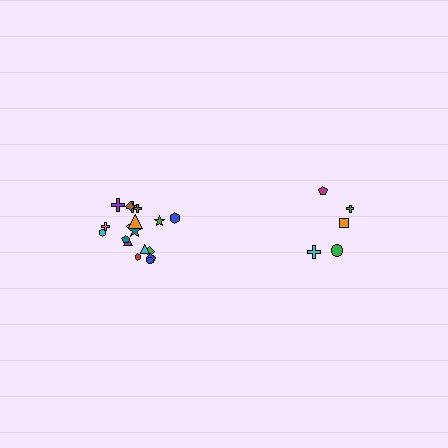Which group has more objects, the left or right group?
The left group.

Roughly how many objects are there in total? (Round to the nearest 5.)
Roughly 25 objects in total.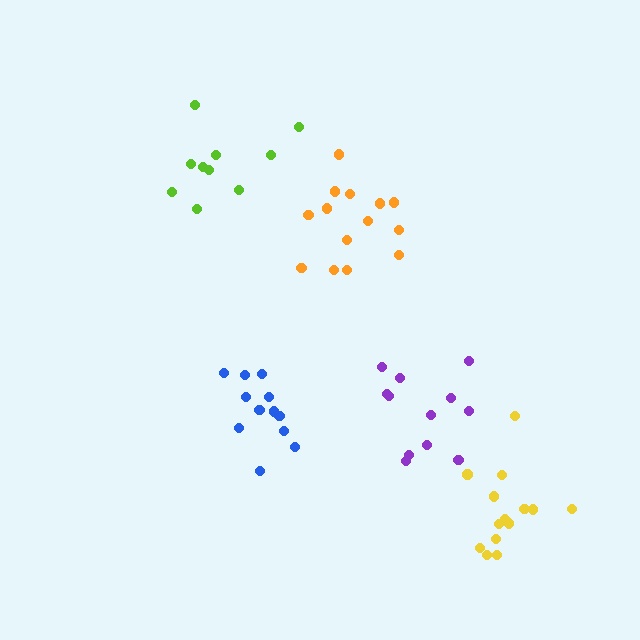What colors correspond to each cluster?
The clusters are colored: blue, orange, purple, lime, yellow.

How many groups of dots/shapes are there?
There are 5 groups.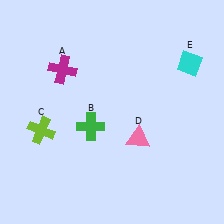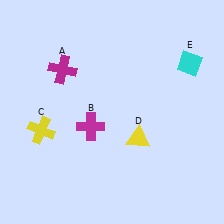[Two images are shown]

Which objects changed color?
B changed from green to magenta. C changed from lime to yellow. D changed from pink to yellow.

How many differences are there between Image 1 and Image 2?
There are 3 differences between the two images.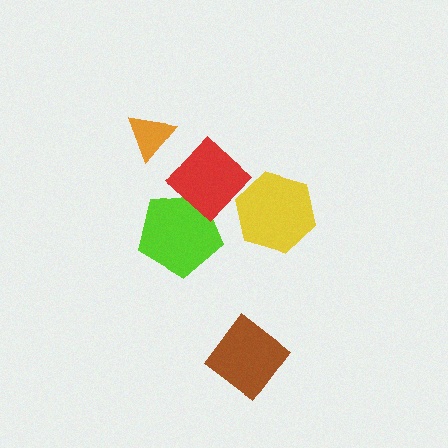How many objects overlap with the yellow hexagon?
1 object overlaps with the yellow hexagon.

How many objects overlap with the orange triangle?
0 objects overlap with the orange triangle.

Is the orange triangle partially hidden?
No, no other shape covers it.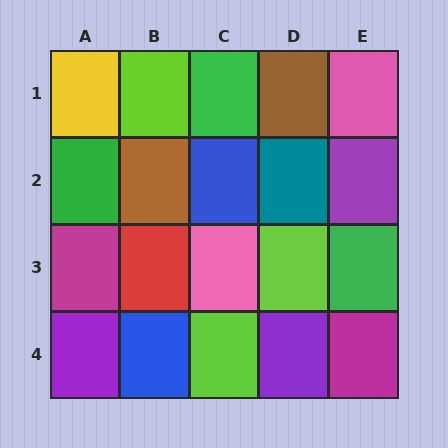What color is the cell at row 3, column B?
Red.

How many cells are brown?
2 cells are brown.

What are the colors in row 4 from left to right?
Purple, blue, lime, purple, magenta.